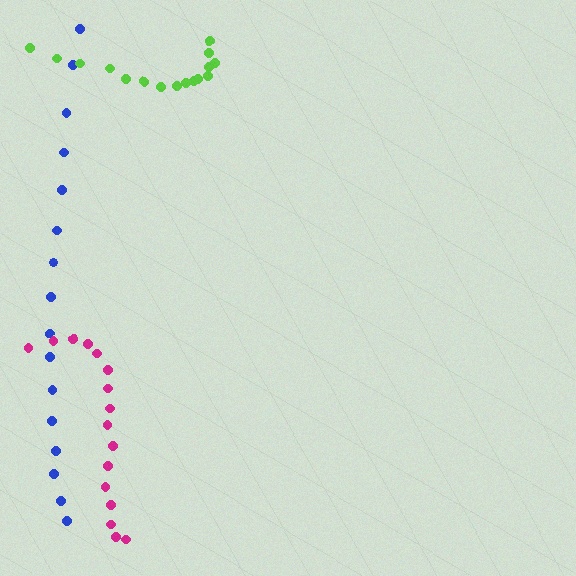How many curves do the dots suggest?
There are 3 distinct paths.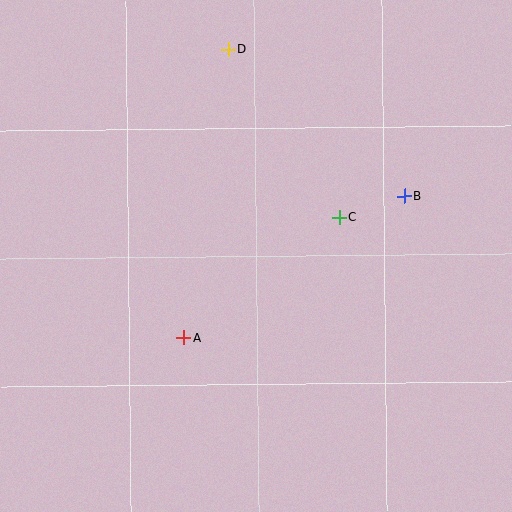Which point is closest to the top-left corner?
Point D is closest to the top-left corner.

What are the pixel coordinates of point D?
Point D is at (228, 50).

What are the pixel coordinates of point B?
Point B is at (404, 196).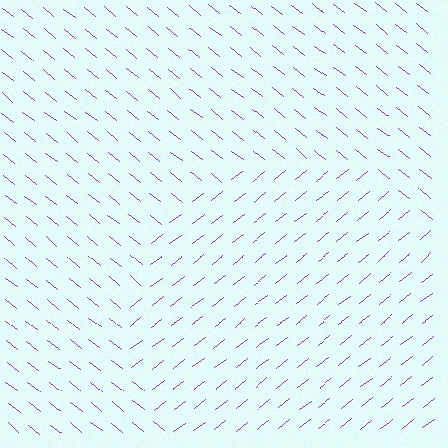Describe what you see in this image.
The image is filled with small purple line segments. A circle region in the image has lines oriented differently from the surrounding lines, creating a visible texture boundary.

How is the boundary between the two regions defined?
The boundary is defined purely by a change in line orientation (approximately 76 degrees difference). All lines are the same color and thickness.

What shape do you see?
I see a circle.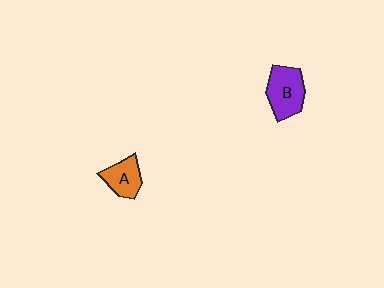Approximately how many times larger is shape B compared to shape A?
Approximately 1.4 times.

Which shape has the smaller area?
Shape A (orange).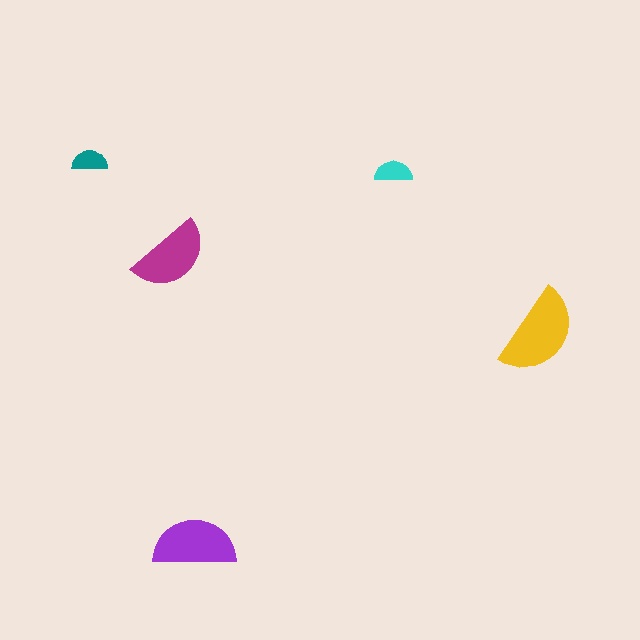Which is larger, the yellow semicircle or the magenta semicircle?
The yellow one.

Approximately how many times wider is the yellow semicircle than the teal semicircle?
About 2.5 times wider.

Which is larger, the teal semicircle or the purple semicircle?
The purple one.